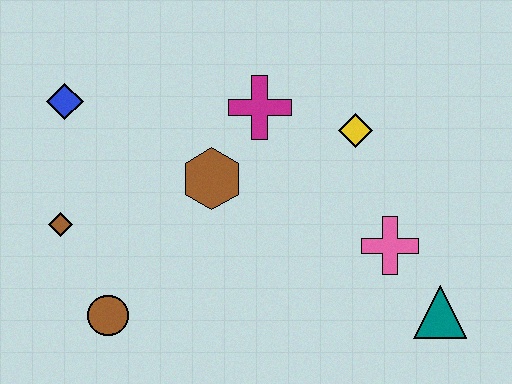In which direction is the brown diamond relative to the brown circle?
The brown diamond is above the brown circle.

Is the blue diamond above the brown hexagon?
Yes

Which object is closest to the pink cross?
The teal triangle is closest to the pink cross.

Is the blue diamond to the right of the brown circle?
No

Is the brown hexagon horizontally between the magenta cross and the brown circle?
Yes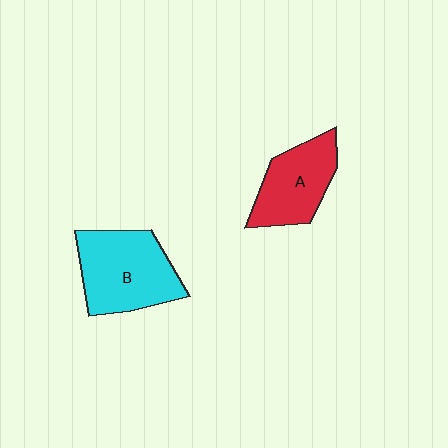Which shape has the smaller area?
Shape A (red).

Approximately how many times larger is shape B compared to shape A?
Approximately 1.3 times.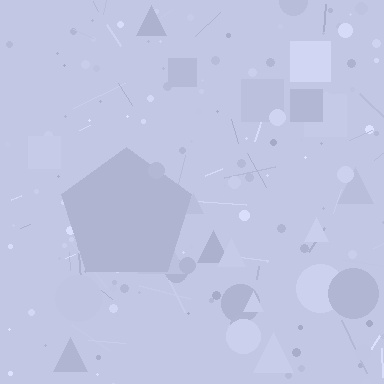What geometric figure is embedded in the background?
A pentagon is embedded in the background.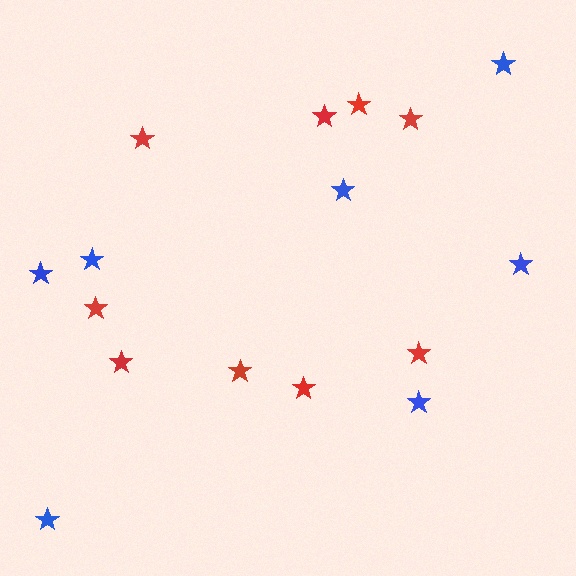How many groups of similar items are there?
There are 2 groups: one group of red stars (9) and one group of blue stars (7).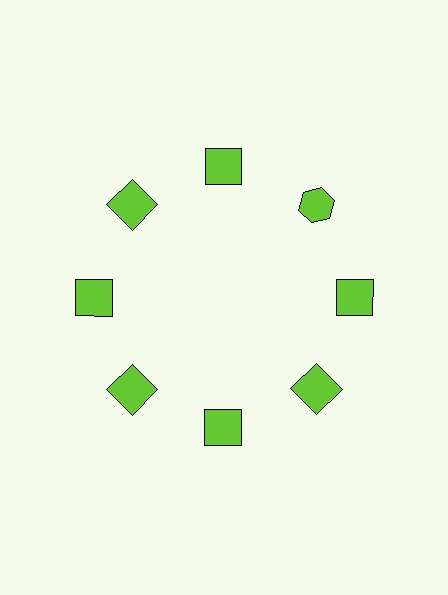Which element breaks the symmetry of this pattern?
The lime hexagon at roughly the 2 o'clock position breaks the symmetry. All other shapes are lime squares.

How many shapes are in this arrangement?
There are 8 shapes arranged in a ring pattern.